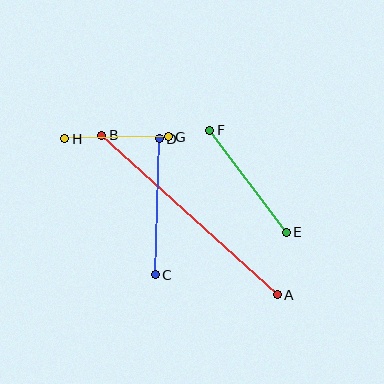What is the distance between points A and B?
The distance is approximately 237 pixels.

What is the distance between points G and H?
The distance is approximately 104 pixels.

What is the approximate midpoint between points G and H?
The midpoint is at approximately (117, 138) pixels.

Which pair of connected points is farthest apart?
Points A and B are farthest apart.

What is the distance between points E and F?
The distance is approximately 127 pixels.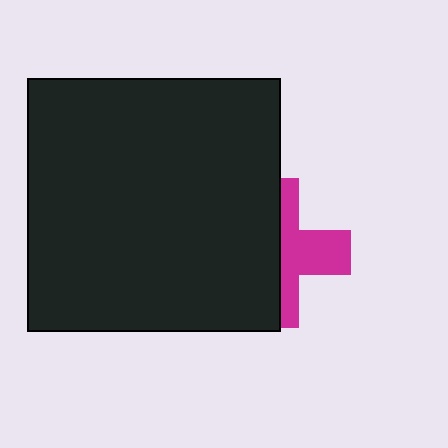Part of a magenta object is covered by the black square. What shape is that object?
It is a cross.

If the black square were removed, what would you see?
You would see the complete magenta cross.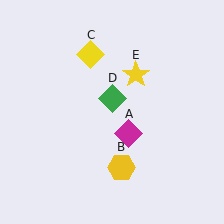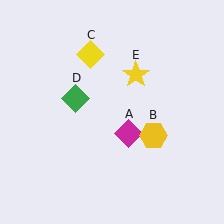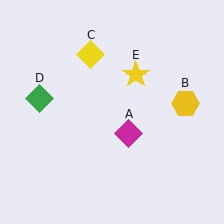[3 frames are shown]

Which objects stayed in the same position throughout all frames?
Magenta diamond (object A) and yellow diamond (object C) and yellow star (object E) remained stationary.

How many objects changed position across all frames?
2 objects changed position: yellow hexagon (object B), green diamond (object D).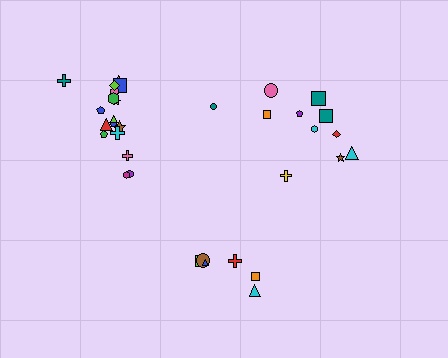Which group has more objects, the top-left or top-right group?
The top-left group.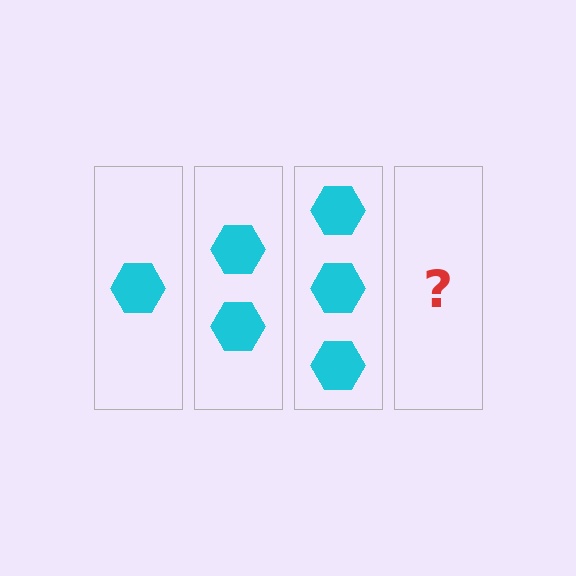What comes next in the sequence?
The next element should be 4 hexagons.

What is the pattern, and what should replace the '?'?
The pattern is that each step adds one more hexagon. The '?' should be 4 hexagons.